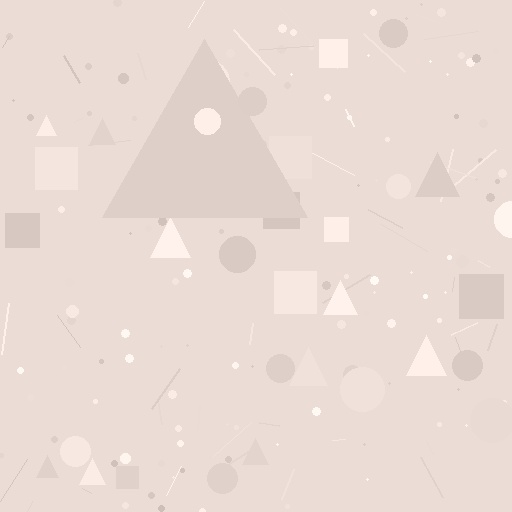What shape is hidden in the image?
A triangle is hidden in the image.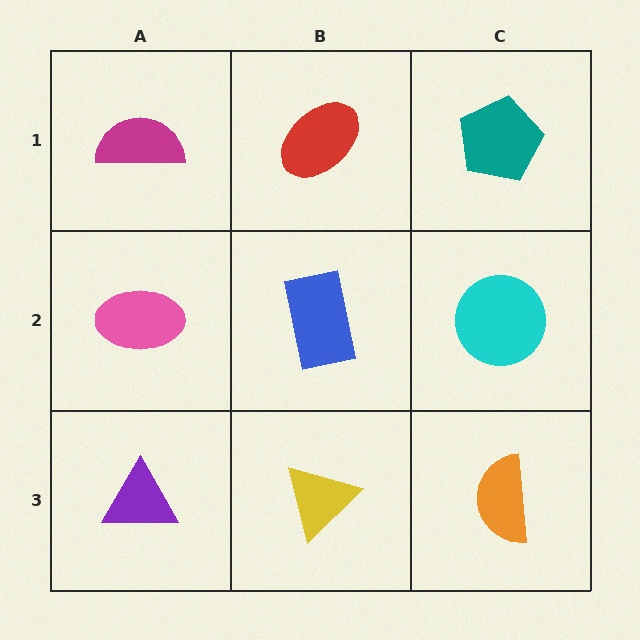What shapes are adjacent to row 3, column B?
A blue rectangle (row 2, column B), a purple triangle (row 3, column A), an orange semicircle (row 3, column C).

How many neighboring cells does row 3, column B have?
3.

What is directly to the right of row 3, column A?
A yellow triangle.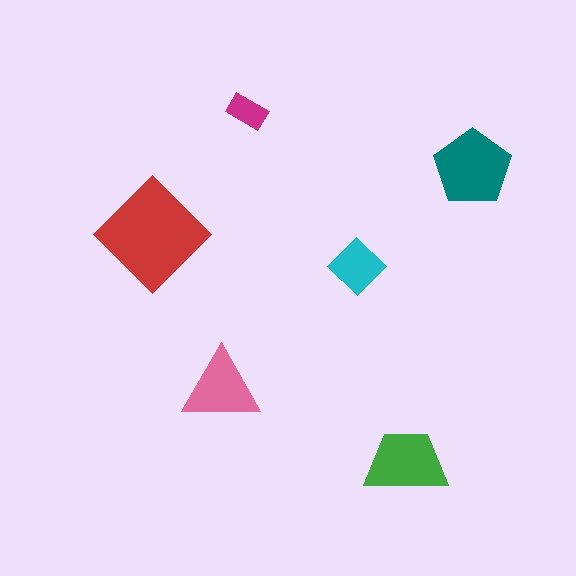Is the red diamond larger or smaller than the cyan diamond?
Larger.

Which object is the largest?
The red diamond.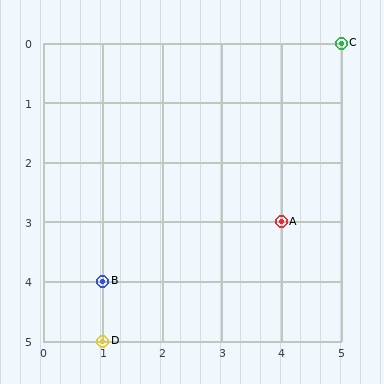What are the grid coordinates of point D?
Point D is at grid coordinates (1, 5).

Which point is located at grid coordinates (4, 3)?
Point A is at (4, 3).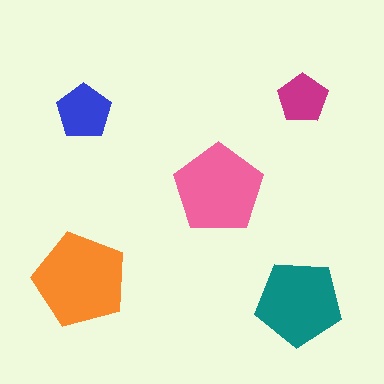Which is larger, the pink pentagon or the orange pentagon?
The orange one.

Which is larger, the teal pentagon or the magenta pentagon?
The teal one.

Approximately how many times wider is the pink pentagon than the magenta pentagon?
About 2 times wider.